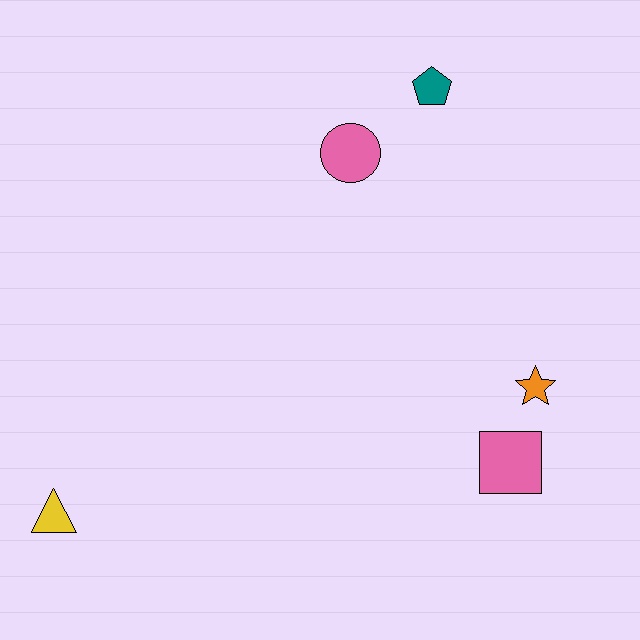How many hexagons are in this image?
There are no hexagons.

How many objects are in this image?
There are 5 objects.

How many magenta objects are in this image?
There are no magenta objects.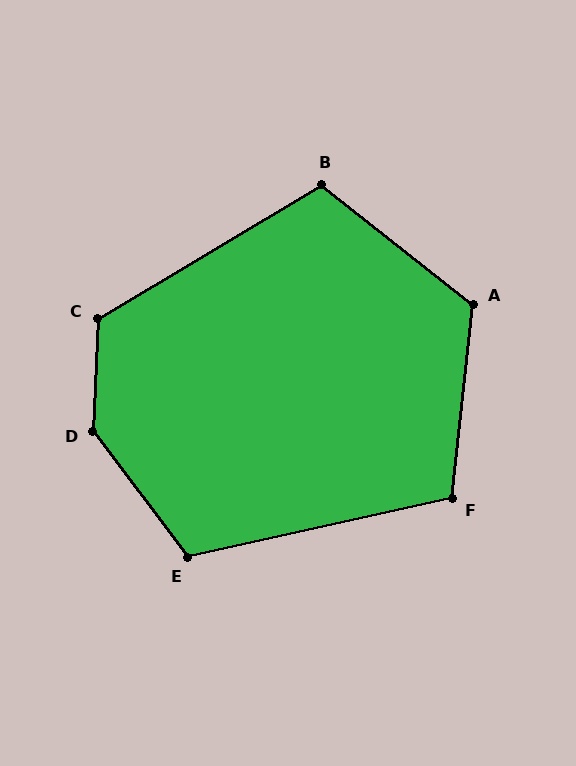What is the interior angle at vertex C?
Approximately 123 degrees (obtuse).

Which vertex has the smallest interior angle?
F, at approximately 109 degrees.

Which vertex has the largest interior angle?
D, at approximately 141 degrees.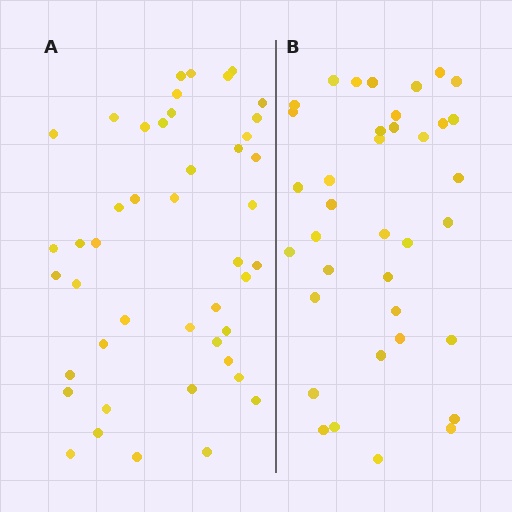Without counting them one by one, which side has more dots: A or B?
Region A (the left region) has more dots.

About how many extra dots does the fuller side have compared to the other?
Region A has roughly 8 or so more dots than region B.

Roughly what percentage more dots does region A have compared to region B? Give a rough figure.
About 20% more.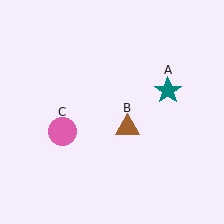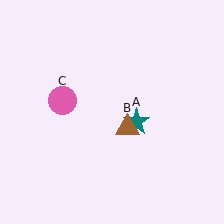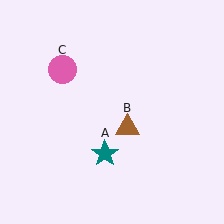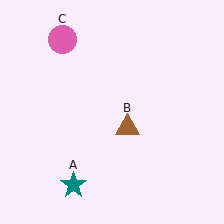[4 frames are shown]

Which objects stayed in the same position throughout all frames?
Brown triangle (object B) remained stationary.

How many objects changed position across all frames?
2 objects changed position: teal star (object A), pink circle (object C).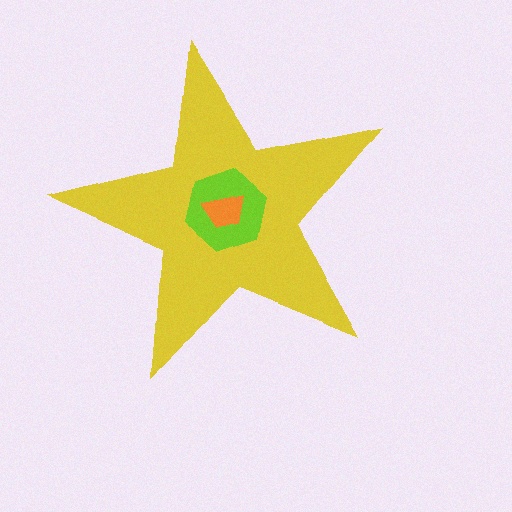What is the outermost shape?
The yellow star.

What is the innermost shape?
The orange trapezoid.